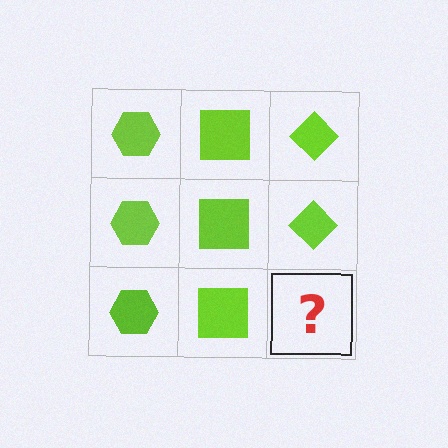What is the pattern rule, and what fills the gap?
The rule is that each column has a consistent shape. The gap should be filled with a lime diamond.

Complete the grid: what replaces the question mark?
The question mark should be replaced with a lime diamond.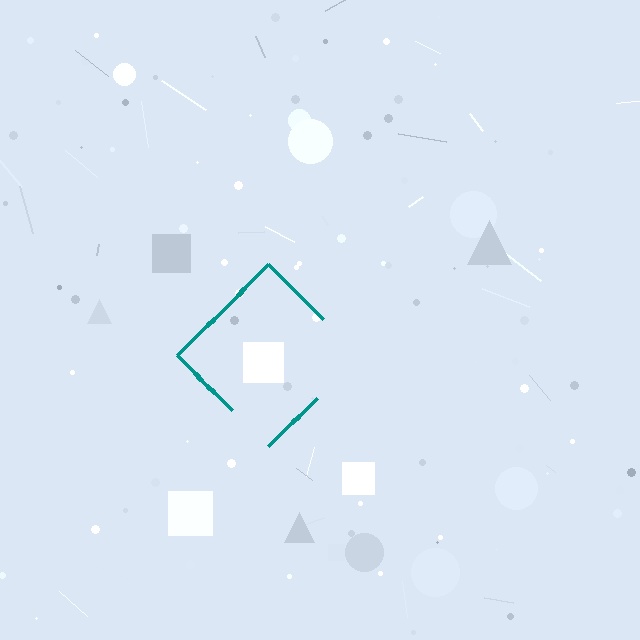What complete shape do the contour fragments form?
The contour fragments form a diamond.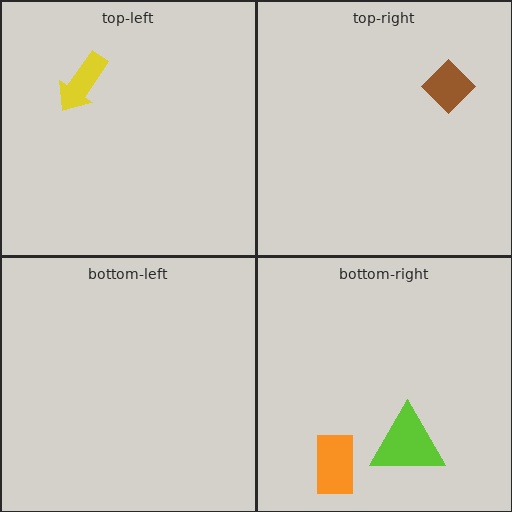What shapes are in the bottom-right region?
The orange rectangle, the lime triangle.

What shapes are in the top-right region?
The brown diamond.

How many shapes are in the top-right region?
1.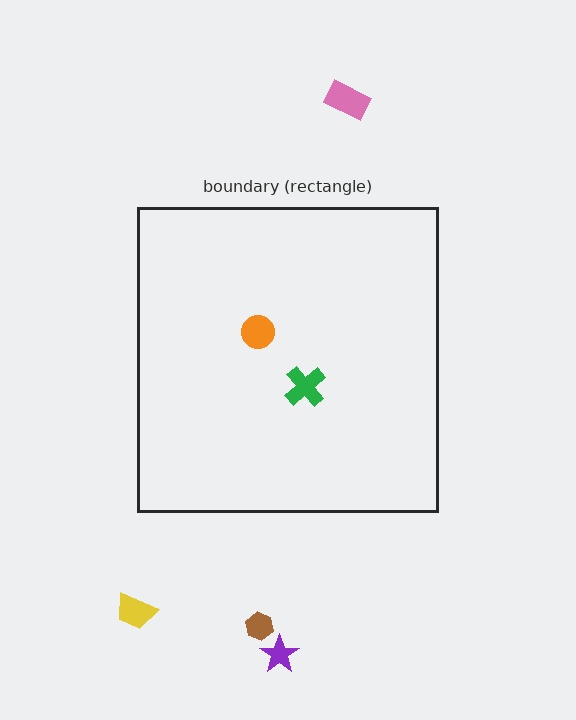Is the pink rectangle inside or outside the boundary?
Outside.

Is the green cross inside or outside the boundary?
Inside.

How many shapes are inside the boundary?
2 inside, 4 outside.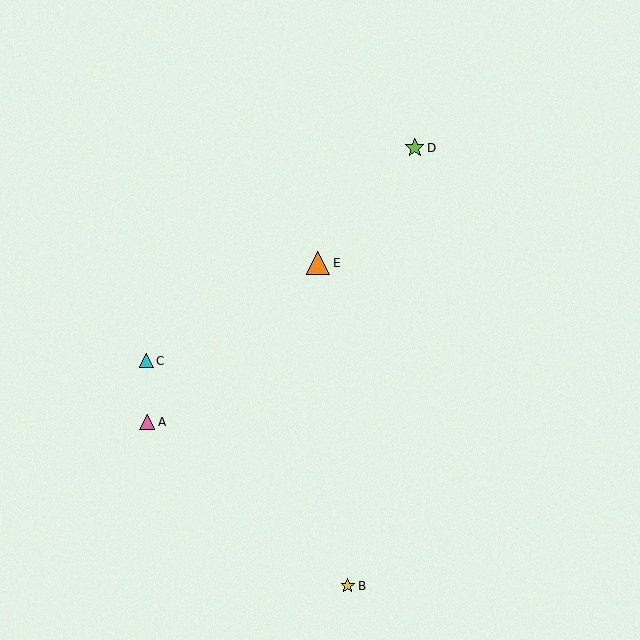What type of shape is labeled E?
Shape E is an orange triangle.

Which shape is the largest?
The orange triangle (labeled E) is the largest.